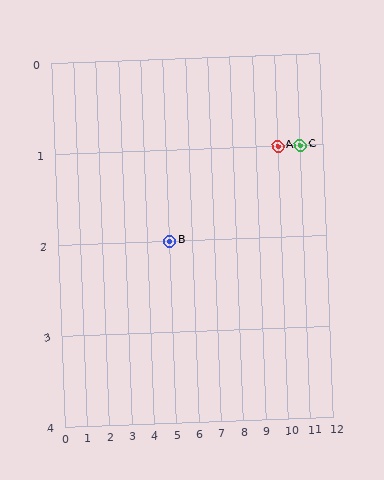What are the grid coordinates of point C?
Point C is at grid coordinates (11, 1).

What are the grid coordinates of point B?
Point B is at grid coordinates (5, 2).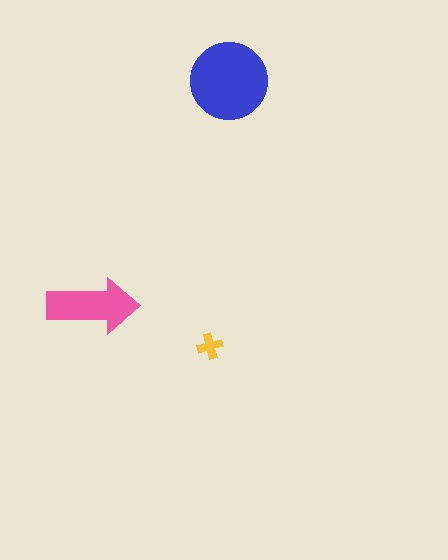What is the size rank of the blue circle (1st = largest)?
1st.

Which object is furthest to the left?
The pink arrow is leftmost.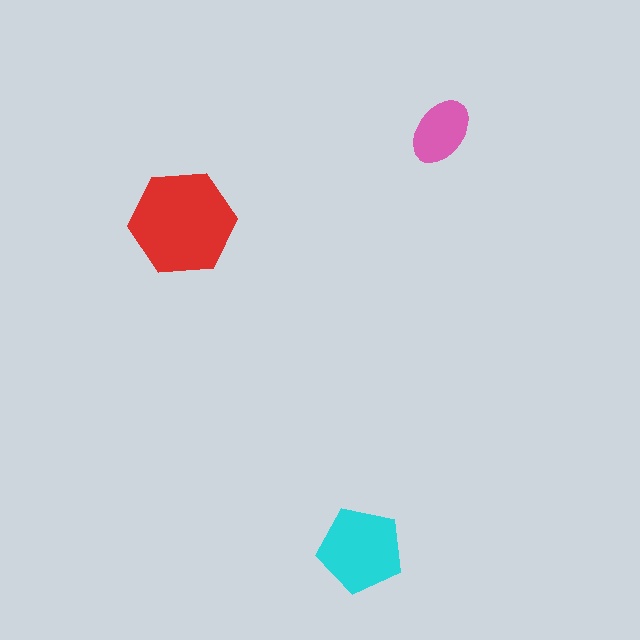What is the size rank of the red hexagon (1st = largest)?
1st.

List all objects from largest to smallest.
The red hexagon, the cyan pentagon, the pink ellipse.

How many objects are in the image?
There are 3 objects in the image.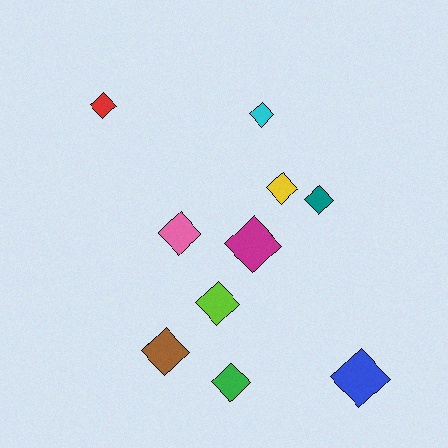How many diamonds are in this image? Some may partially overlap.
There are 10 diamonds.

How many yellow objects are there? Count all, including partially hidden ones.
There is 1 yellow object.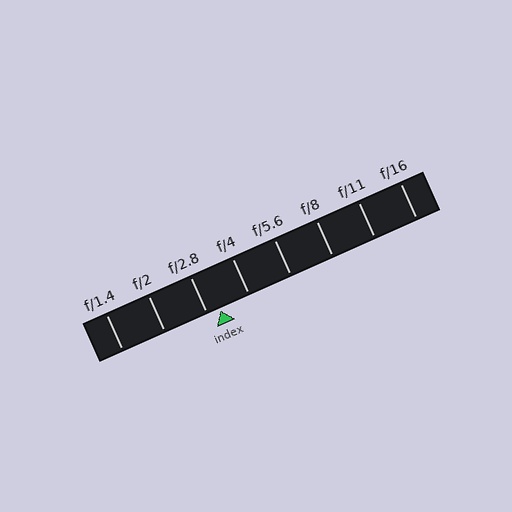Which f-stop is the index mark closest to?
The index mark is closest to f/2.8.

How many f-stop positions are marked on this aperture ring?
There are 8 f-stop positions marked.